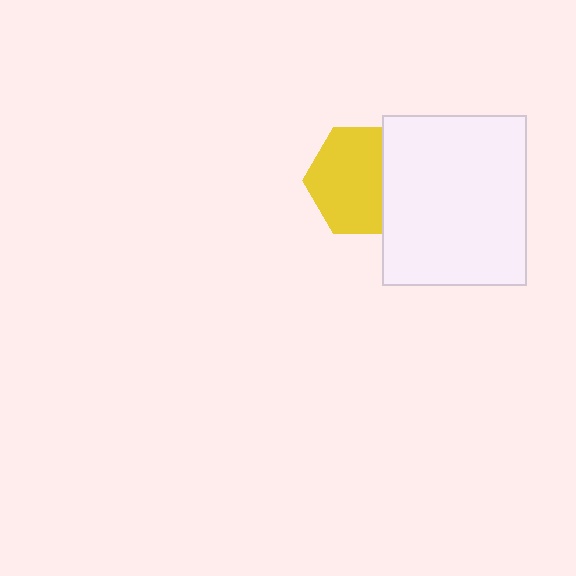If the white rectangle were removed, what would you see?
You would see the complete yellow hexagon.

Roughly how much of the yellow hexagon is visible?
Most of it is visible (roughly 69%).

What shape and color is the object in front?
The object in front is a white rectangle.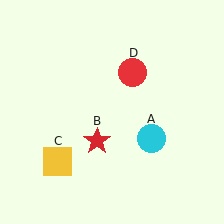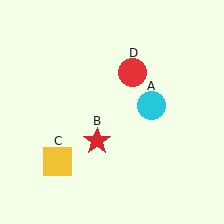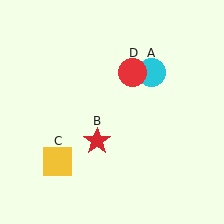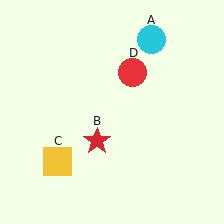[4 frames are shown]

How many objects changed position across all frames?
1 object changed position: cyan circle (object A).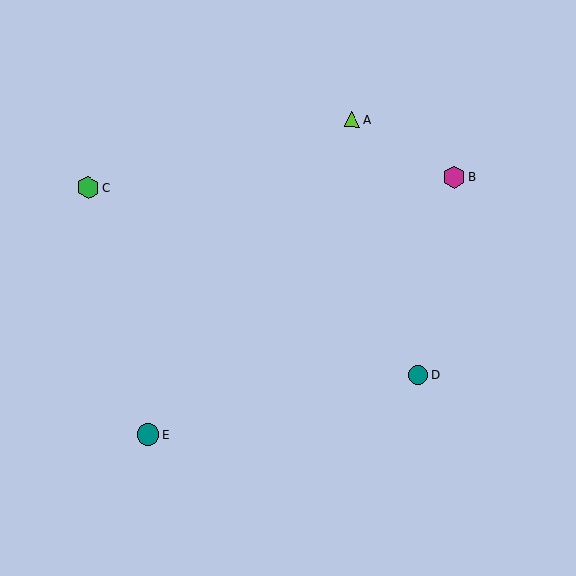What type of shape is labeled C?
Shape C is a green hexagon.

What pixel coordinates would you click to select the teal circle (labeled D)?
Click at (418, 375) to select the teal circle D.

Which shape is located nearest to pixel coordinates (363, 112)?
The lime triangle (labeled A) at (352, 119) is nearest to that location.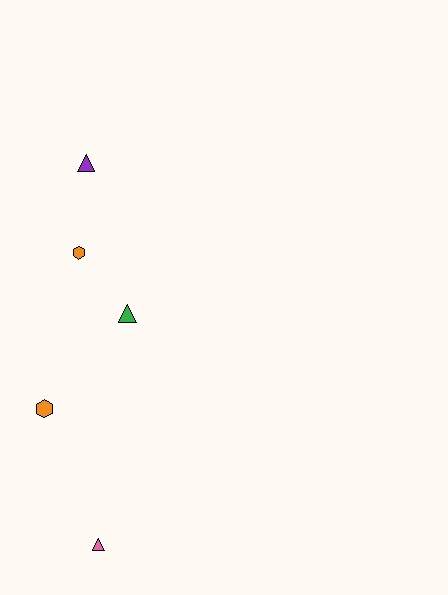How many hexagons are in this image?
There are 2 hexagons.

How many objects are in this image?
There are 5 objects.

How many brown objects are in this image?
There are no brown objects.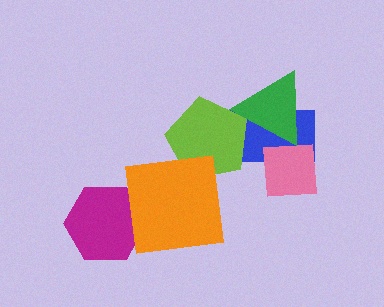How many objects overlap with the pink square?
2 objects overlap with the pink square.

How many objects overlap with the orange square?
2 objects overlap with the orange square.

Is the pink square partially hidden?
Yes, it is partially covered by another shape.